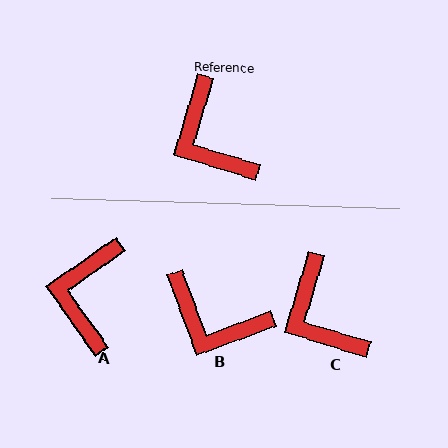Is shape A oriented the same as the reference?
No, it is off by about 38 degrees.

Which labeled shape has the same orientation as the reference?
C.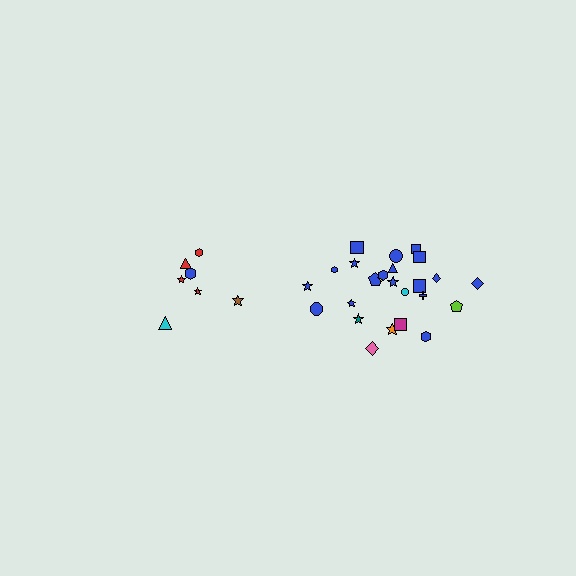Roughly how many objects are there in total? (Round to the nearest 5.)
Roughly 30 objects in total.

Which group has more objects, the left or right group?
The right group.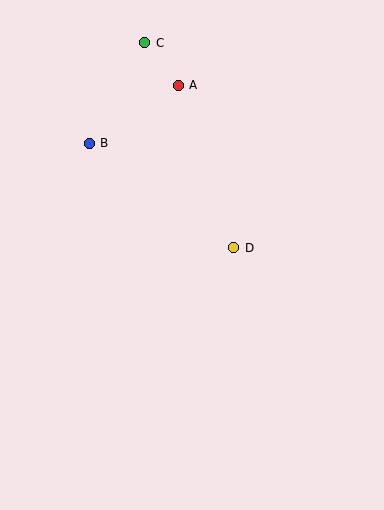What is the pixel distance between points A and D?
The distance between A and D is 172 pixels.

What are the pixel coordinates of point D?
Point D is at (233, 248).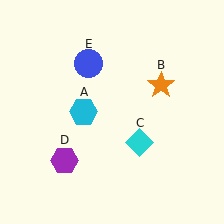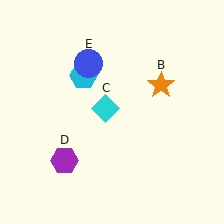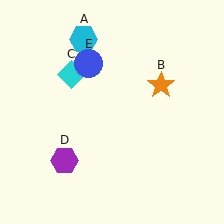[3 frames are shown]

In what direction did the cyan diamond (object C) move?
The cyan diamond (object C) moved up and to the left.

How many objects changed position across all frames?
2 objects changed position: cyan hexagon (object A), cyan diamond (object C).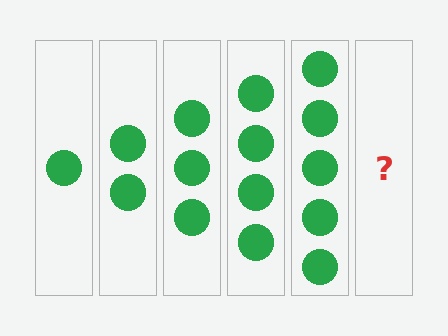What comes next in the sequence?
The next element should be 6 circles.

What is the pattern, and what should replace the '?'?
The pattern is that each step adds one more circle. The '?' should be 6 circles.